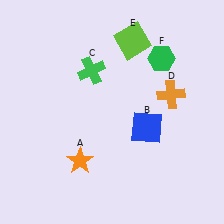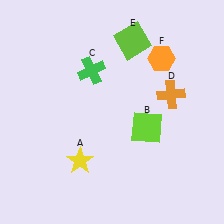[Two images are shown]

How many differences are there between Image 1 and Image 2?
There are 3 differences between the two images.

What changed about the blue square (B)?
In Image 1, B is blue. In Image 2, it changed to lime.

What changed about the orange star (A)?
In Image 1, A is orange. In Image 2, it changed to yellow.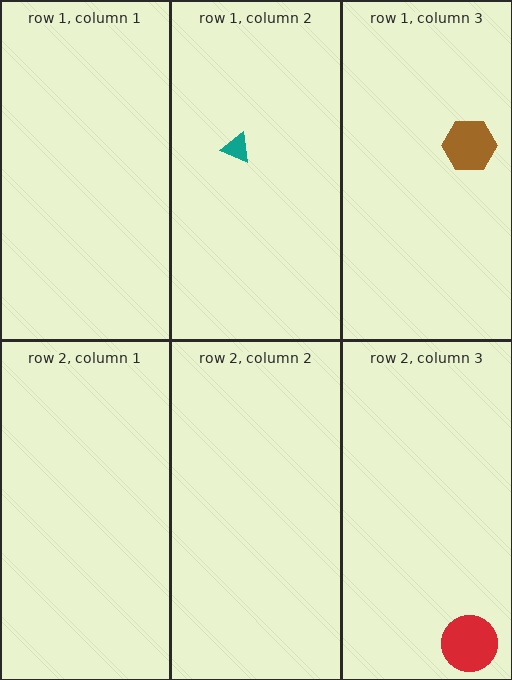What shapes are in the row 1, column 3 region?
The brown hexagon.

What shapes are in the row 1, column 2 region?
The teal triangle.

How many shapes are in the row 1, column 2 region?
1.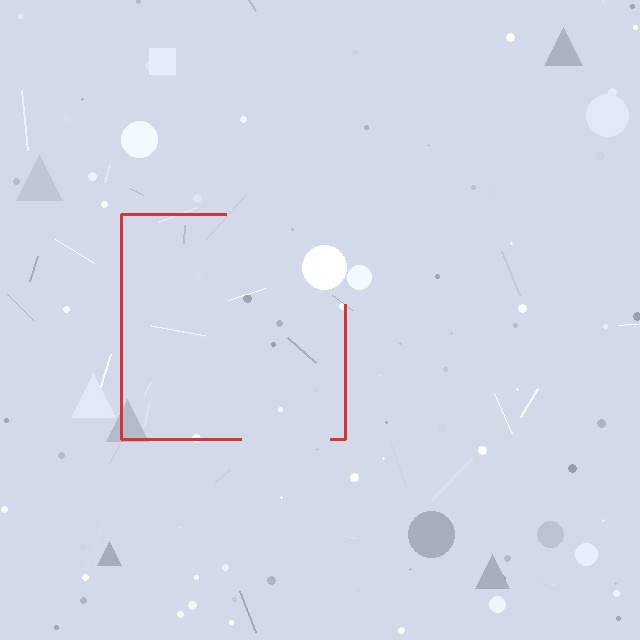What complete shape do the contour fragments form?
The contour fragments form a square.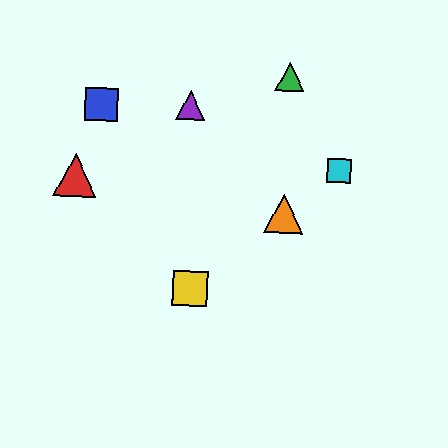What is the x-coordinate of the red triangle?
The red triangle is at x≈75.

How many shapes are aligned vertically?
2 shapes (the green triangle, the orange triangle) are aligned vertically.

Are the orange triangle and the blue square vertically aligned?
No, the orange triangle is at x≈284 and the blue square is at x≈102.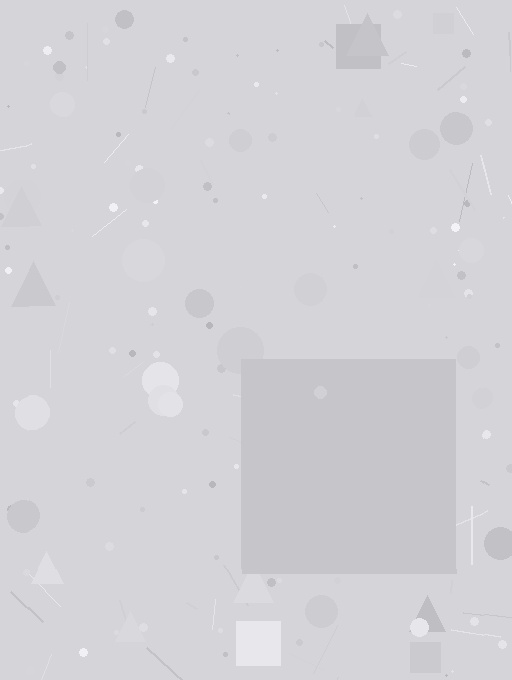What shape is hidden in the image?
A square is hidden in the image.